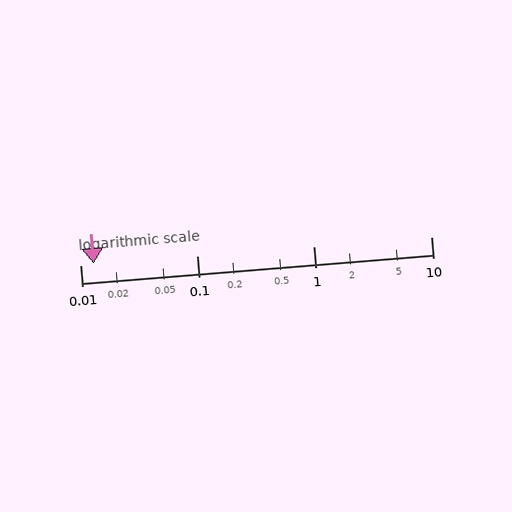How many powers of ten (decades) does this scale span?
The scale spans 3 decades, from 0.01 to 10.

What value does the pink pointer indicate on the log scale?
The pointer indicates approximately 0.013.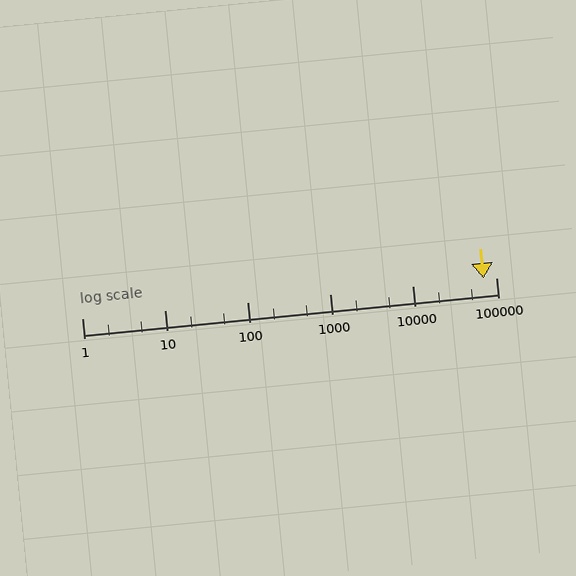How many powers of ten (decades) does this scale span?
The scale spans 5 decades, from 1 to 100000.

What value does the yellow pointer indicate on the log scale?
The pointer indicates approximately 71000.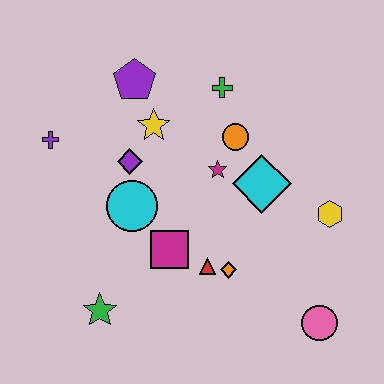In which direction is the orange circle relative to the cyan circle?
The orange circle is to the right of the cyan circle.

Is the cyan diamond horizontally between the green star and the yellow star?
No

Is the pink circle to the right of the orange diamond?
Yes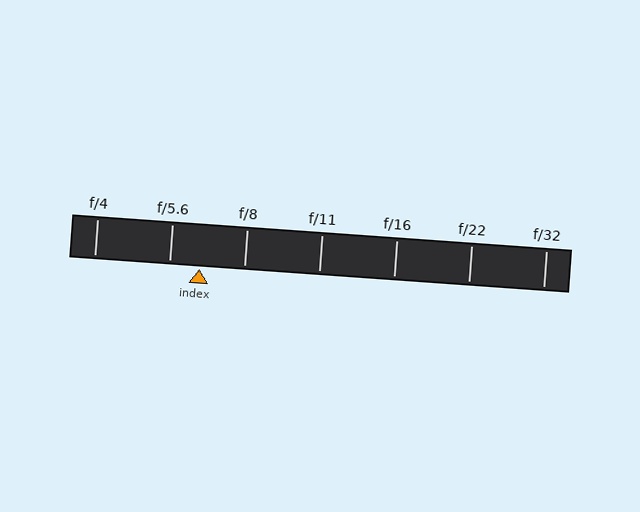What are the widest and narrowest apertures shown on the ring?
The widest aperture shown is f/4 and the narrowest is f/32.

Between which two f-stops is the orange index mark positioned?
The index mark is between f/5.6 and f/8.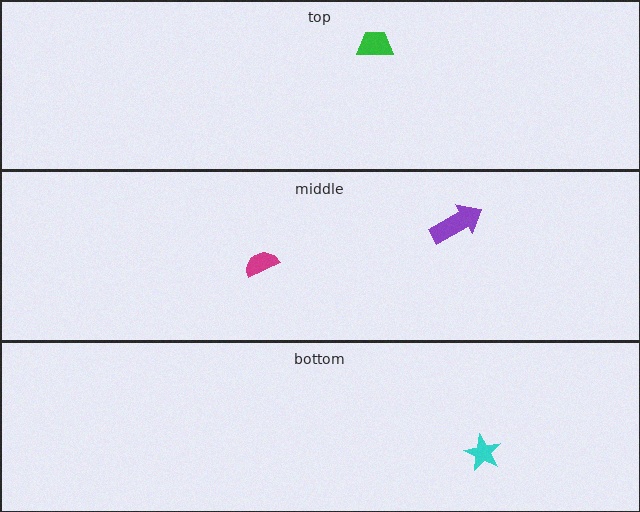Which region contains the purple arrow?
The middle region.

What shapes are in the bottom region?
The cyan star.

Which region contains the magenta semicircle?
The middle region.